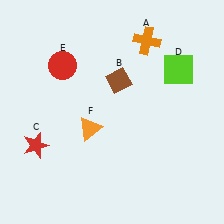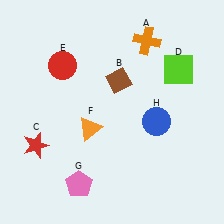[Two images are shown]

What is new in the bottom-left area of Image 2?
A pink pentagon (G) was added in the bottom-left area of Image 2.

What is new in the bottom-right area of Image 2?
A blue circle (H) was added in the bottom-right area of Image 2.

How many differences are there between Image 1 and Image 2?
There are 2 differences between the two images.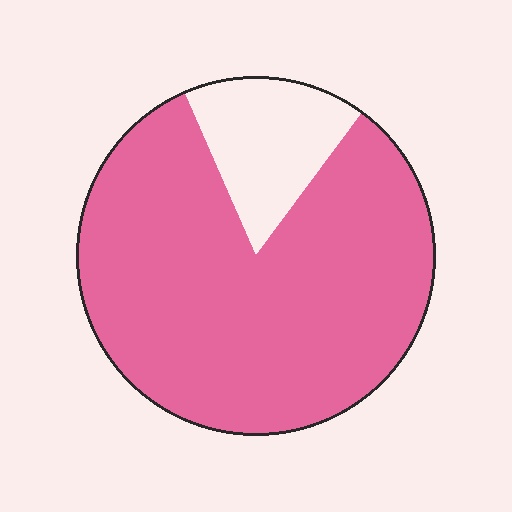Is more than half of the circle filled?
Yes.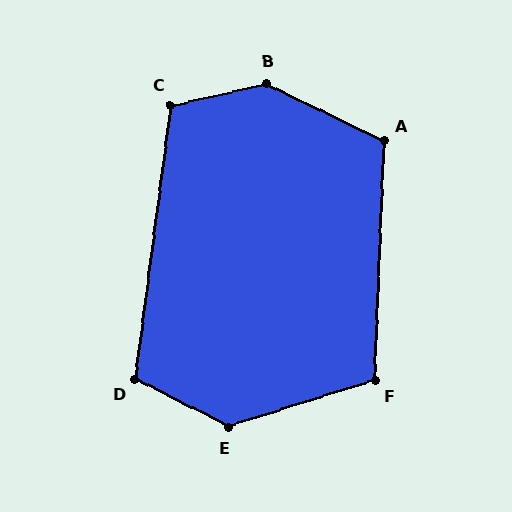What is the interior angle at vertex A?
Approximately 114 degrees (obtuse).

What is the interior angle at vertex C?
Approximately 111 degrees (obtuse).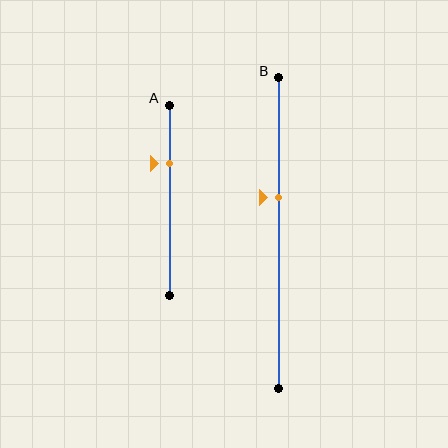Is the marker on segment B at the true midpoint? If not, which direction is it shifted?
No, the marker on segment B is shifted upward by about 11% of the segment length.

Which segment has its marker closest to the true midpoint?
Segment B has its marker closest to the true midpoint.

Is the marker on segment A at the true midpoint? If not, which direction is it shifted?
No, the marker on segment A is shifted upward by about 19% of the segment length.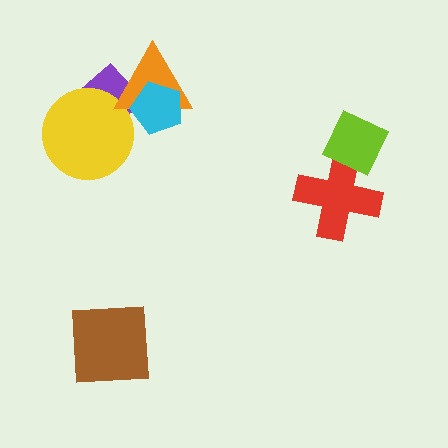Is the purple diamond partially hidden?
Yes, it is partially covered by another shape.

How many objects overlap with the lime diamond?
1 object overlaps with the lime diamond.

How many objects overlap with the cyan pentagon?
1 object overlaps with the cyan pentagon.